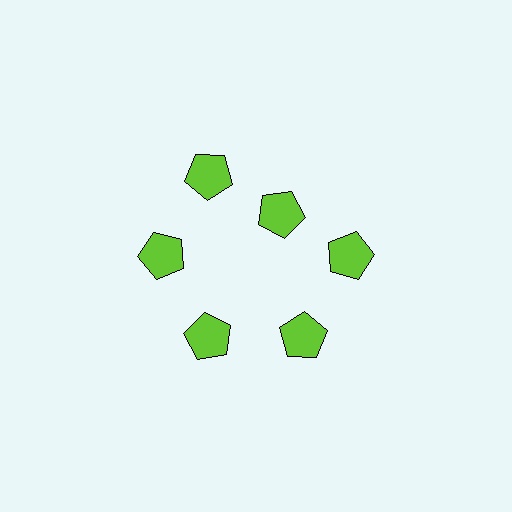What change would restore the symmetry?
The symmetry would be restored by moving it outward, back onto the ring so that all 6 pentagons sit at equal angles and equal distance from the center.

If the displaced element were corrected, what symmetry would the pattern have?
It would have 6-fold rotational symmetry — the pattern would map onto itself every 60 degrees.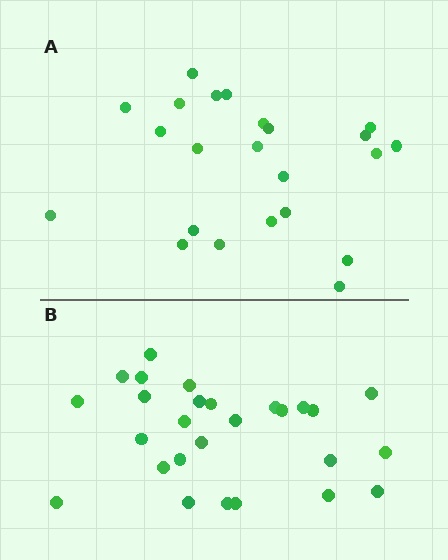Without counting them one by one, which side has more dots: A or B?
Region B (the bottom region) has more dots.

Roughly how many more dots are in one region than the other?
Region B has about 4 more dots than region A.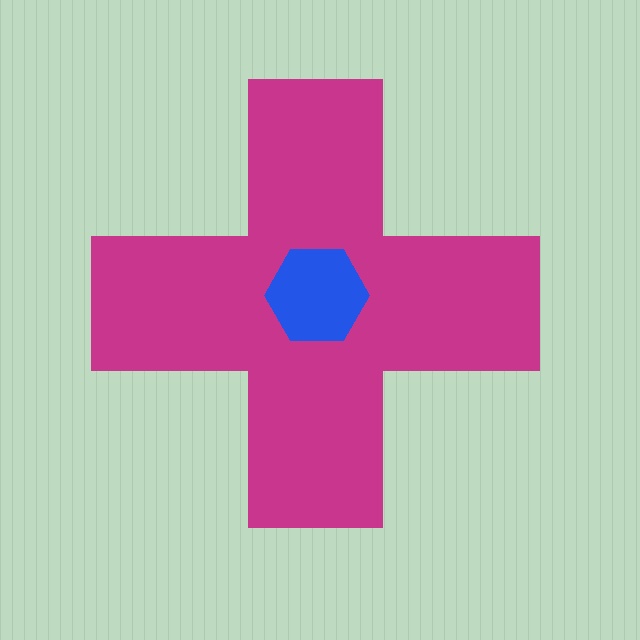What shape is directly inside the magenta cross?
The blue hexagon.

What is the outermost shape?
The magenta cross.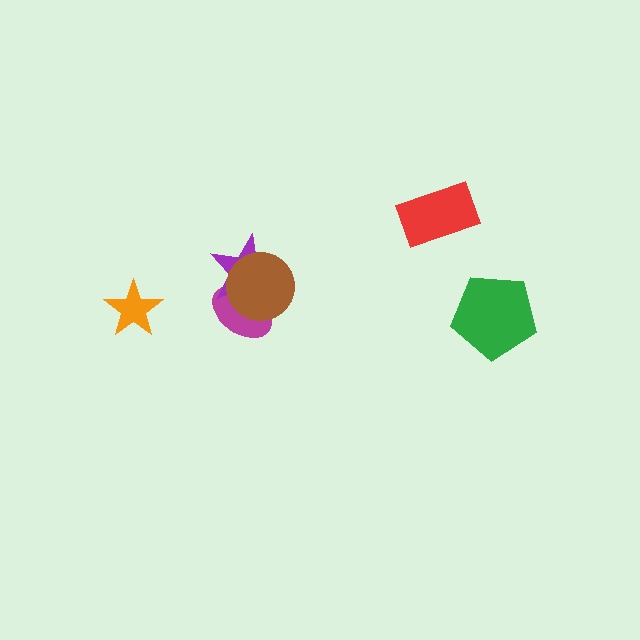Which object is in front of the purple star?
The brown circle is in front of the purple star.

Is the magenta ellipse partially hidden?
Yes, it is partially covered by another shape.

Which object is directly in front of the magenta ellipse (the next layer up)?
The purple star is directly in front of the magenta ellipse.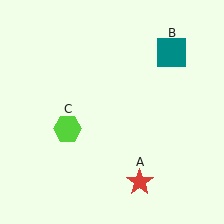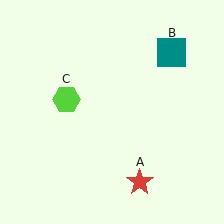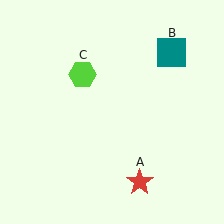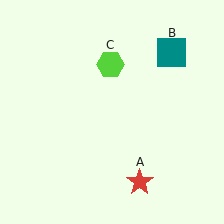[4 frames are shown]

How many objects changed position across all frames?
1 object changed position: lime hexagon (object C).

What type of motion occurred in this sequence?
The lime hexagon (object C) rotated clockwise around the center of the scene.